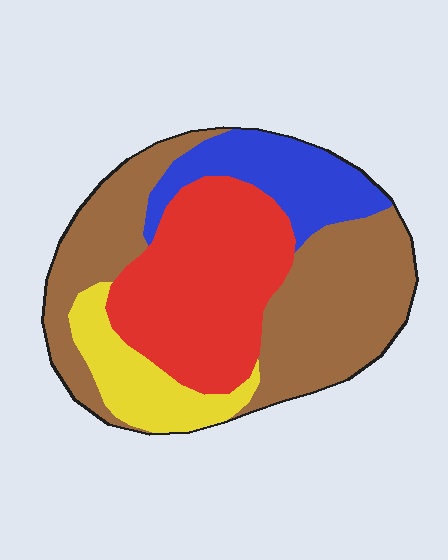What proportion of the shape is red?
Red takes up about one third (1/3) of the shape.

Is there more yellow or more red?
Red.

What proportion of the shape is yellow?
Yellow covers 12% of the shape.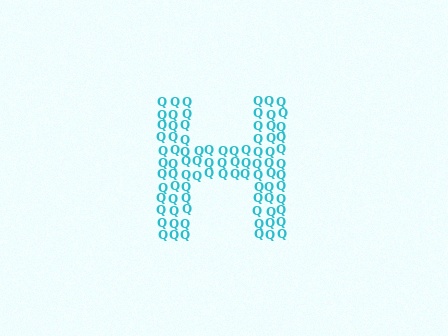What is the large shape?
The large shape is the letter H.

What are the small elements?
The small elements are letter Q's.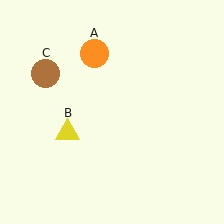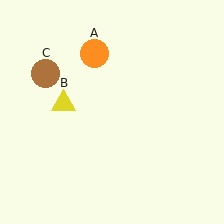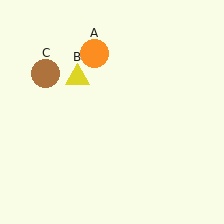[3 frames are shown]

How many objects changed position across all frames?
1 object changed position: yellow triangle (object B).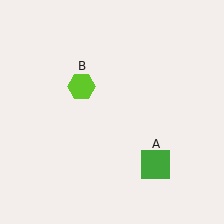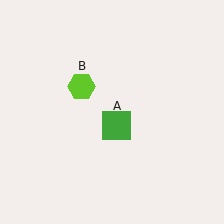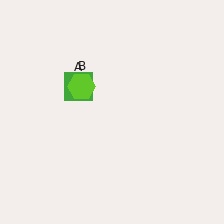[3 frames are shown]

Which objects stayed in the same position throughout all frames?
Lime hexagon (object B) remained stationary.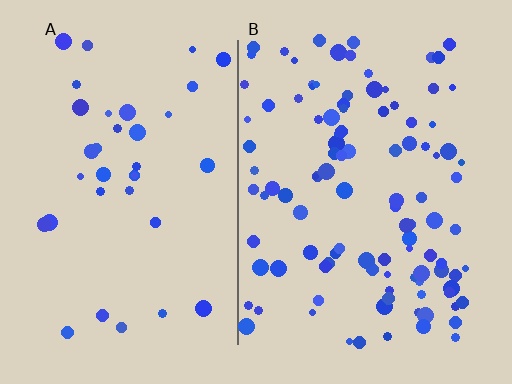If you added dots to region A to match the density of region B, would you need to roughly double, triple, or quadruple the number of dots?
Approximately triple.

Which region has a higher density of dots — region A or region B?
B (the right).